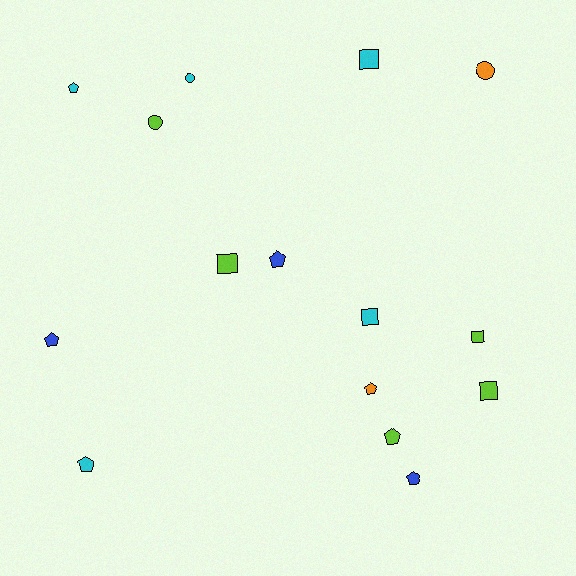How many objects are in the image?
There are 15 objects.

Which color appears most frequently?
Cyan, with 5 objects.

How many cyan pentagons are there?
There are 2 cyan pentagons.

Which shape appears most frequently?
Pentagon, with 7 objects.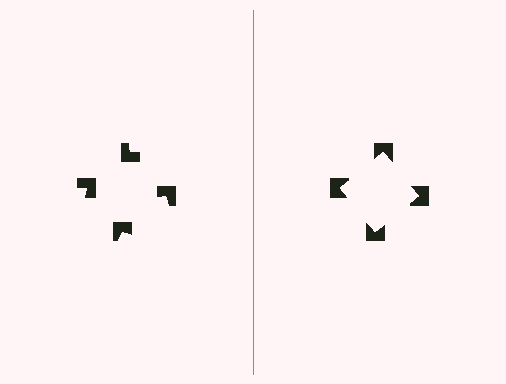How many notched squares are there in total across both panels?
8 — 4 on each side.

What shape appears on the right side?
An illusory square.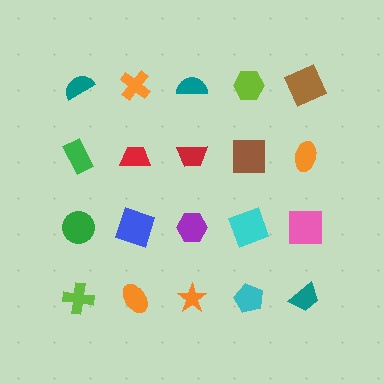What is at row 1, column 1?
A teal semicircle.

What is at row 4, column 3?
An orange star.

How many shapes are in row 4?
5 shapes.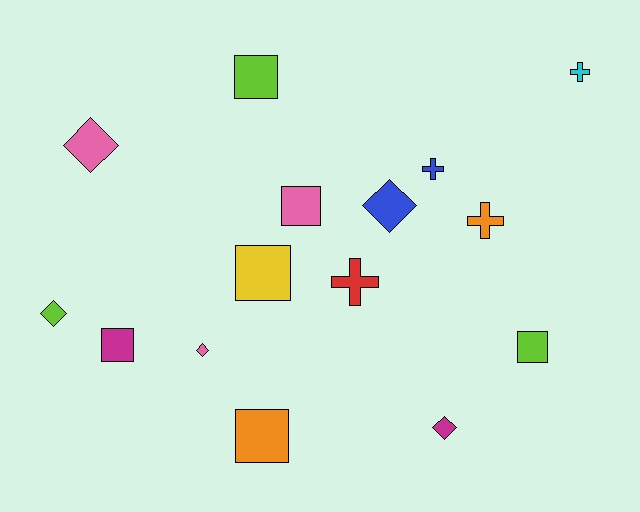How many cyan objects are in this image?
There is 1 cyan object.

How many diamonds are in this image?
There are 5 diamonds.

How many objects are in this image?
There are 15 objects.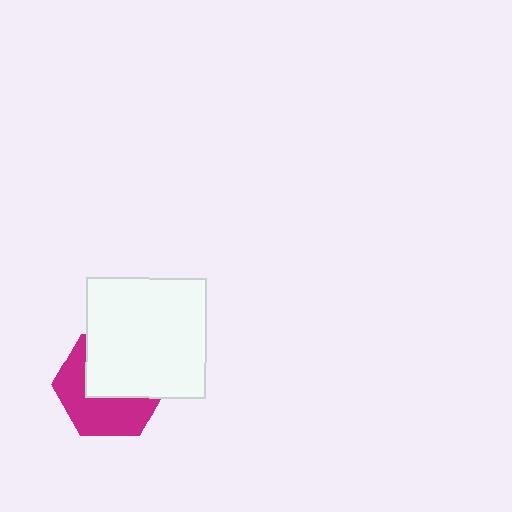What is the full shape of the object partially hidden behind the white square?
The partially hidden object is a magenta hexagon.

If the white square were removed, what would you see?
You would see the complete magenta hexagon.